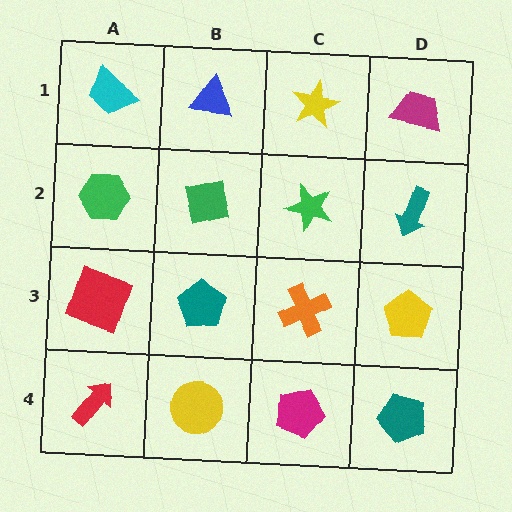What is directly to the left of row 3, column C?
A teal pentagon.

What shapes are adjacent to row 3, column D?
A teal arrow (row 2, column D), a teal pentagon (row 4, column D), an orange cross (row 3, column C).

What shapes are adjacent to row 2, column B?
A blue triangle (row 1, column B), a teal pentagon (row 3, column B), a green hexagon (row 2, column A), a green star (row 2, column C).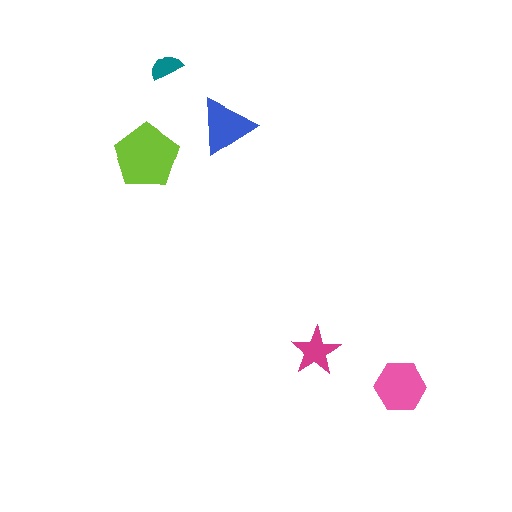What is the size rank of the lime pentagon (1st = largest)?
1st.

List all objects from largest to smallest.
The lime pentagon, the pink hexagon, the blue triangle, the magenta star, the teal semicircle.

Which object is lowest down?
The pink hexagon is bottommost.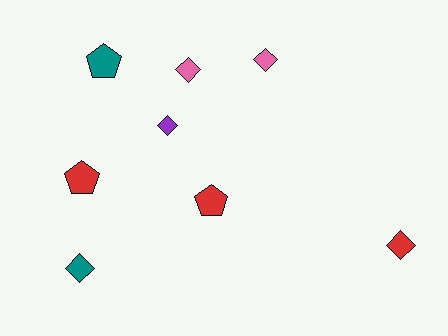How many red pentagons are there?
There are 2 red pentagons.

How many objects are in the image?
There are 8 objects.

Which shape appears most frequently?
Diamond, with 5 objects.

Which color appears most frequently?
Red, with 3 objects.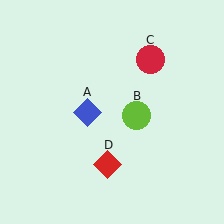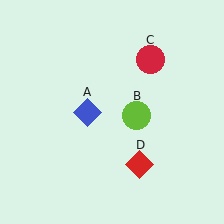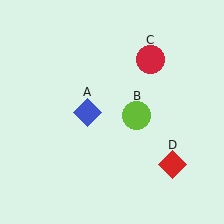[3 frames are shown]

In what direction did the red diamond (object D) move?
The red diamond (object D) moved right.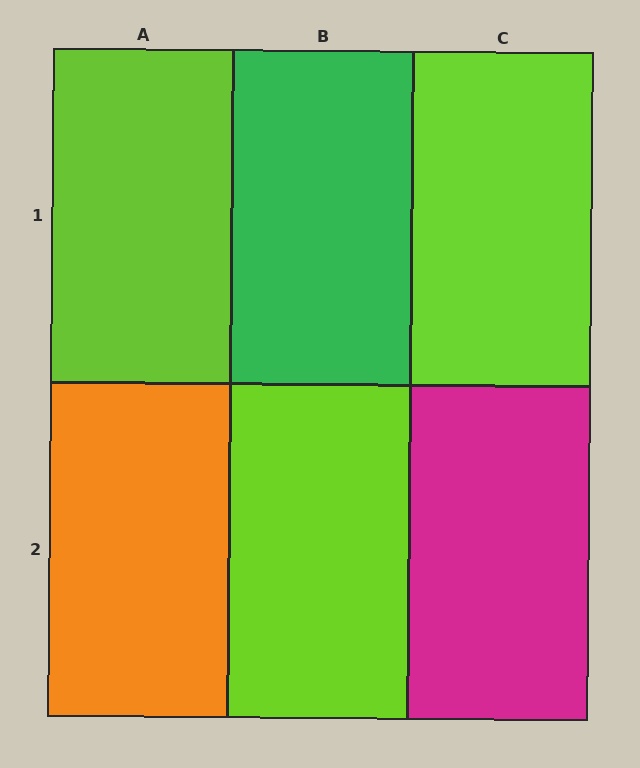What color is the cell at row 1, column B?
Green.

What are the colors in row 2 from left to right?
Orange, lime, magenta.